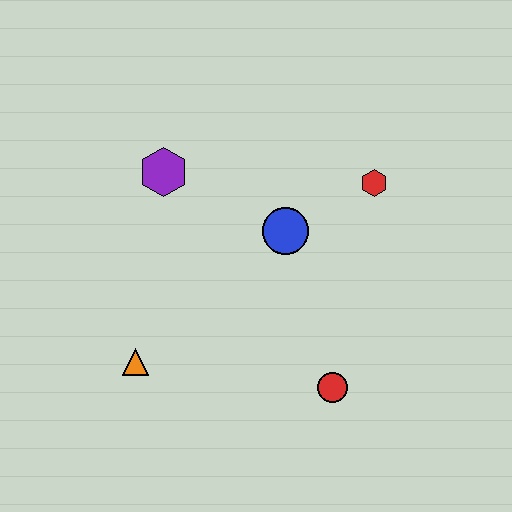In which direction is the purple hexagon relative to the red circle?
The purple hexagon is above the red circle.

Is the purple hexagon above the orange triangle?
Yes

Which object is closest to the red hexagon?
The blue circle is closest to the red hexagon.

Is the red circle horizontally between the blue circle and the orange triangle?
No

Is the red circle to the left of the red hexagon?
Yes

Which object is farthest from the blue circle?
The orange triangle is farthest from the blue circle.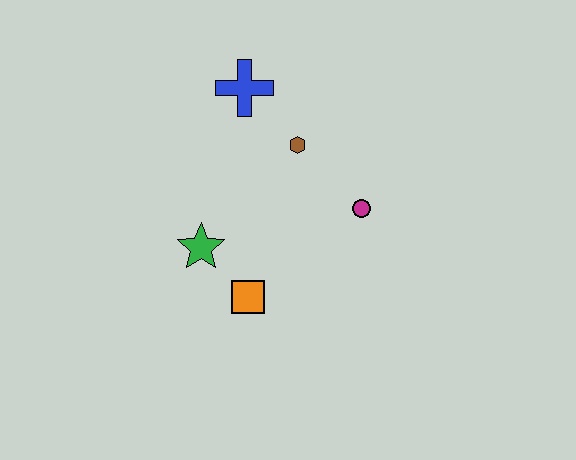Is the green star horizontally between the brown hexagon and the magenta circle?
No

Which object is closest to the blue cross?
The brown hexagon is closest to the blue cross.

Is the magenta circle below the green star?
No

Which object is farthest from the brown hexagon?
The orange square is farthest from the brown hexagon.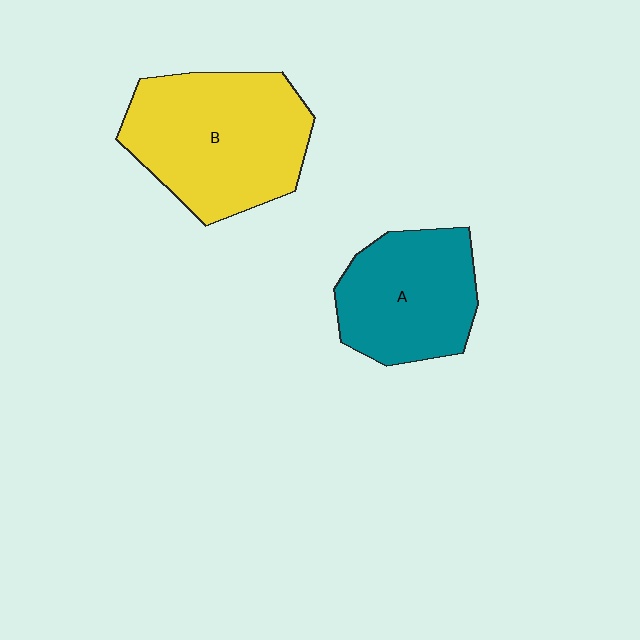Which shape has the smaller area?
Shape A (teal).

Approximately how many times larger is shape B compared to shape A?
Approximately 1.4 times.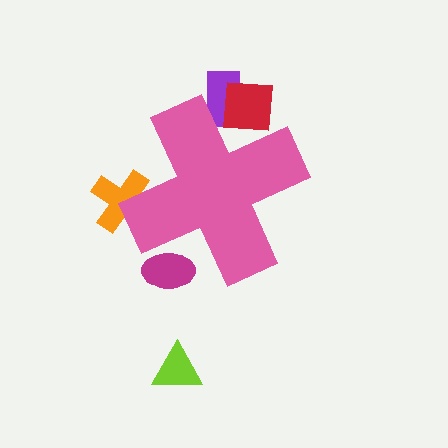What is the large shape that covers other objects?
A pink cross.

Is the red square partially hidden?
Yes, the red square is partially hidden behind the pink cross.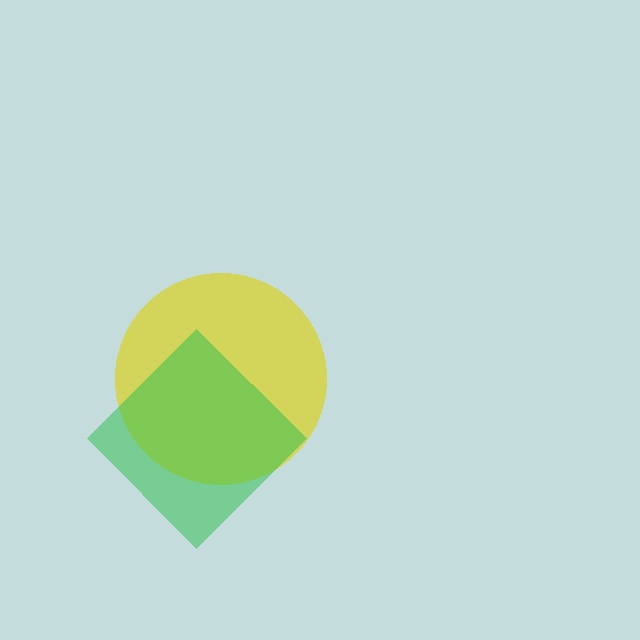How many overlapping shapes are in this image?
There are 2 overlapping shapes in the image.